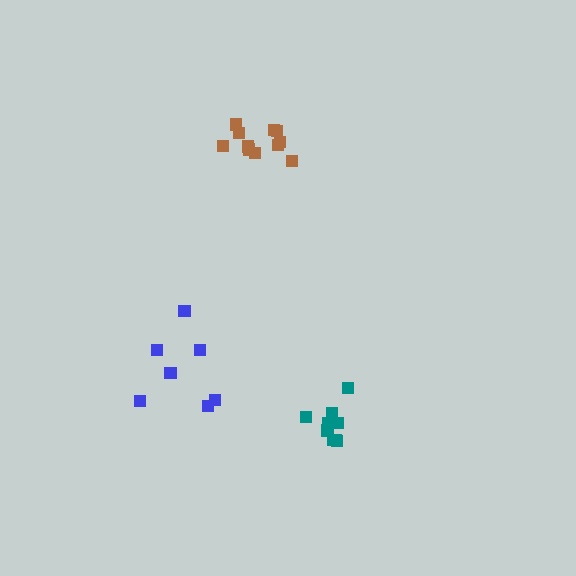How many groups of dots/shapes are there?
There are 3 groups.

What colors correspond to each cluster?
The clusters are colored: blue, brown, teal.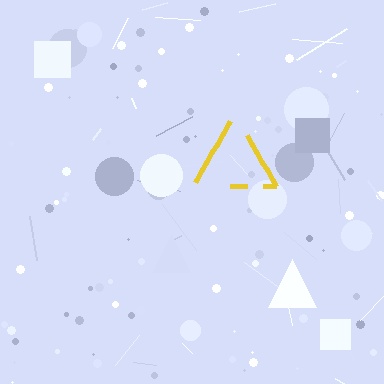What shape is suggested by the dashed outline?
The dashed outline suggests a triangle.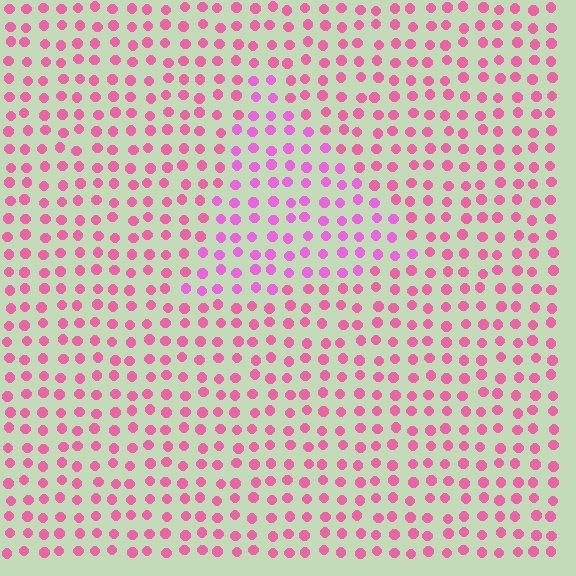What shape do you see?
I see a triangle.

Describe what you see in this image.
The image is filled with small pink elements in a uniform arrangement. A triangle-shaped region is visible where the elements are tinted to a slightly different hue, forming a subtle color boundary.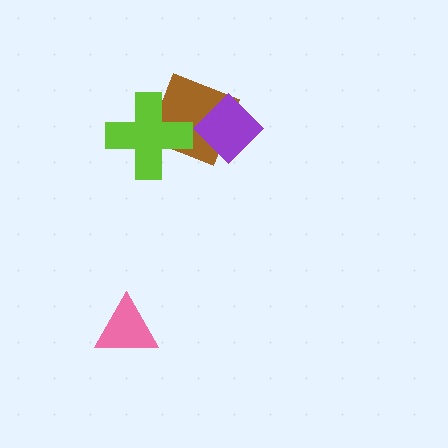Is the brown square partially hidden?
Yes, it is partially covered by another shape.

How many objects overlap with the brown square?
2 objects overlap with the brown square.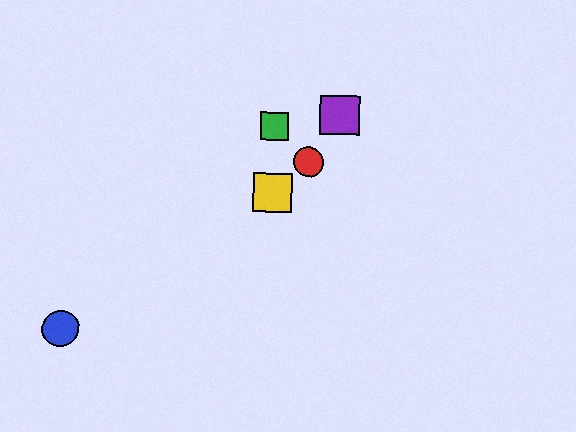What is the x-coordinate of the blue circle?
The blue circle is at x≈61.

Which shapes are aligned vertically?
The green square, the yellow square are aligned vertically.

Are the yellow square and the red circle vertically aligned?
No, the yellow square is at x≈273 and the red circle is at x≈308.